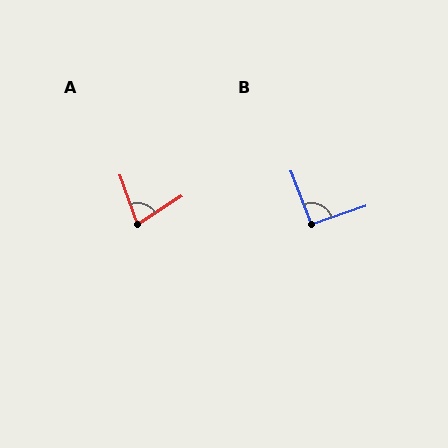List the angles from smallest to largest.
A (77°), B (92°).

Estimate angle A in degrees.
Approximately 77 degrees.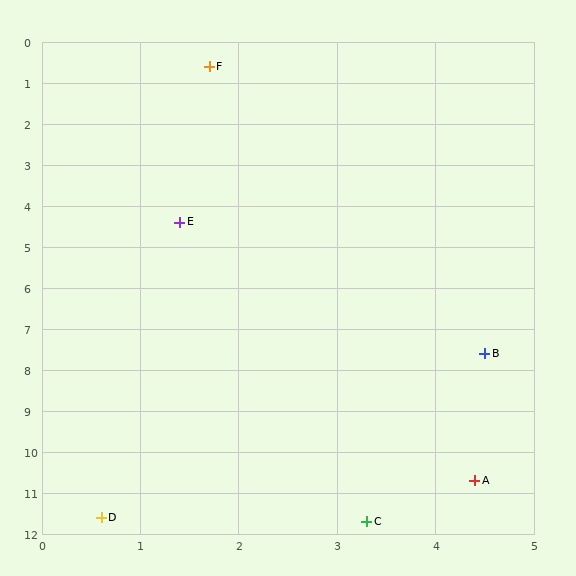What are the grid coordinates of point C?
Point C is at approximately (3.3, 11.7).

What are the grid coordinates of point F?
Point F is at approximately (1.7, 0.6).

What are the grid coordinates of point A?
Point A is at approximately (4.4, 10.7).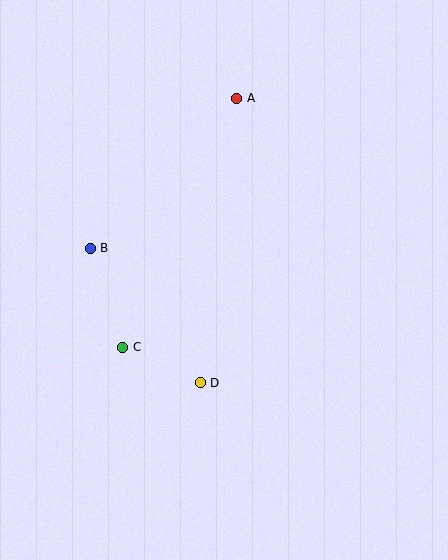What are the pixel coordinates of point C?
Point C is at (123, 347).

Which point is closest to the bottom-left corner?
Point C is closest to the bottom-left corner.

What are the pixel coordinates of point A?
Point A is at (237, 98).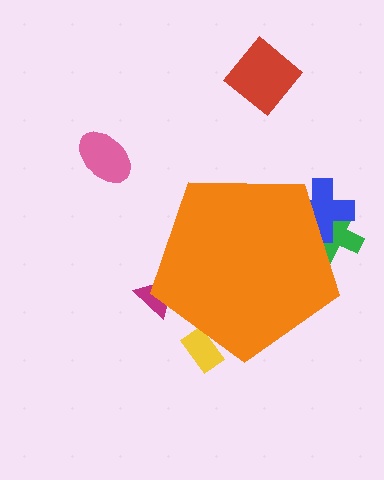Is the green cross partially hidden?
Yes, the green cross is partially hidden behind the orange pentagon.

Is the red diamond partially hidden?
No, the red diamond is fully visible.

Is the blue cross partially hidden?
Yes, the blue cross is partially hidden behind the orange pentagon.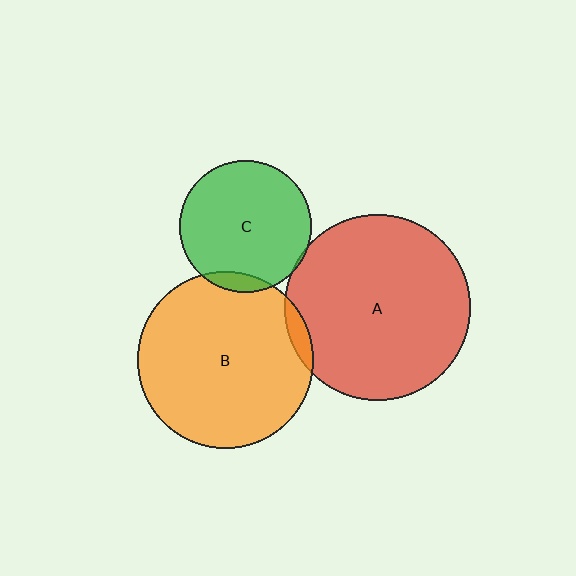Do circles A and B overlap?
Yes.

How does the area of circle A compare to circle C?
Approximately 2.0 times.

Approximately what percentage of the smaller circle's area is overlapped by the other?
Approximately 5%.